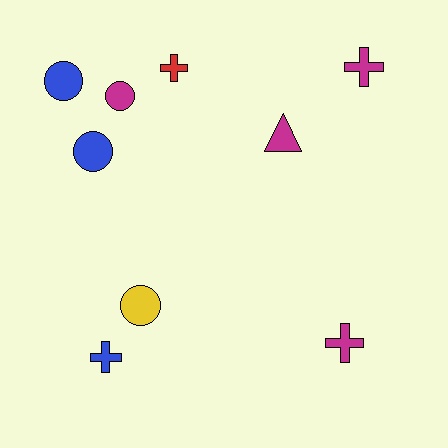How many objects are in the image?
There are 9 objects.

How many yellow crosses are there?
There are no yellow crosses.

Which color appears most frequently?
Magenta, with 4 objects.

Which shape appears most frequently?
Circle, with 4 objects.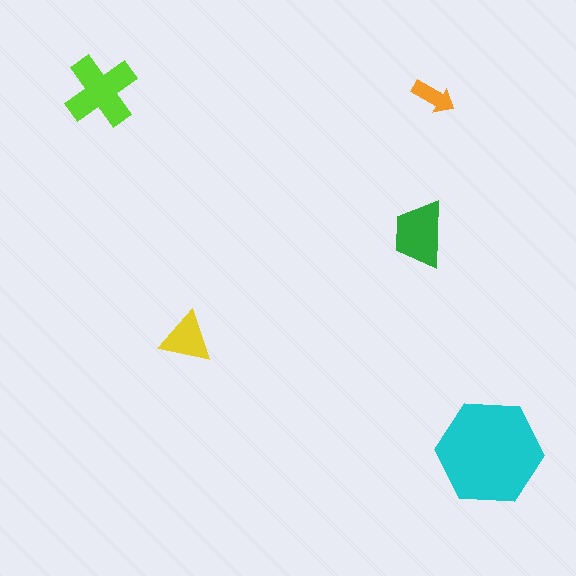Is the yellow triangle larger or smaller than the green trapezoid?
Smaller.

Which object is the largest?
The cyan hexagon.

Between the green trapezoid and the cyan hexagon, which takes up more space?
The cyan hexagon.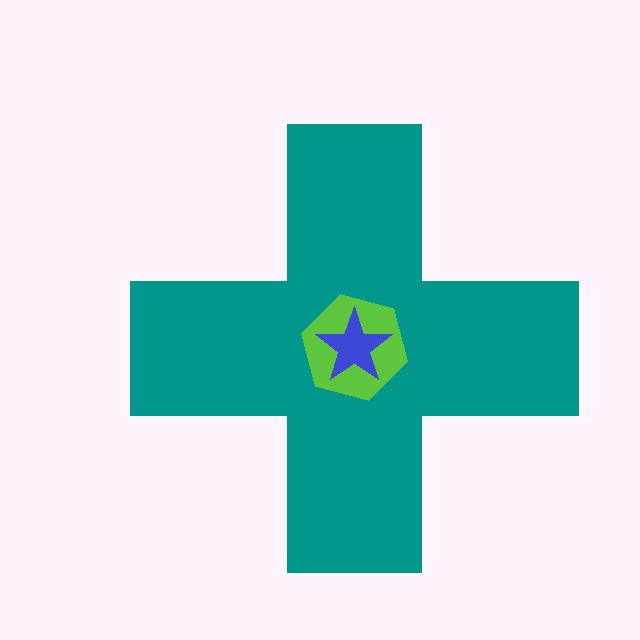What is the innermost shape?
The blue star.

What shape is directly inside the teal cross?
The lime hexagon.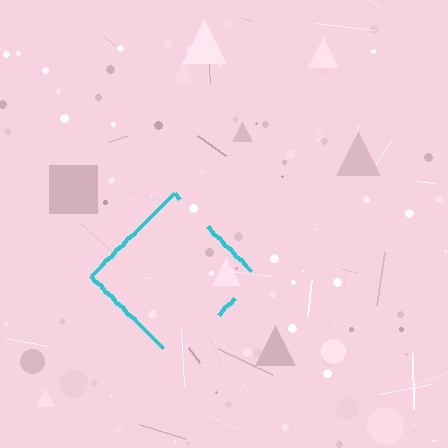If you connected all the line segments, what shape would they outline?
They would outline a diamond.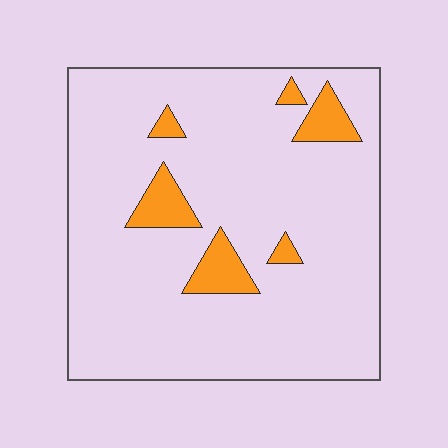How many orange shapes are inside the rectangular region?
6.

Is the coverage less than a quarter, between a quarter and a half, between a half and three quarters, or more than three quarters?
Less than a quarter.